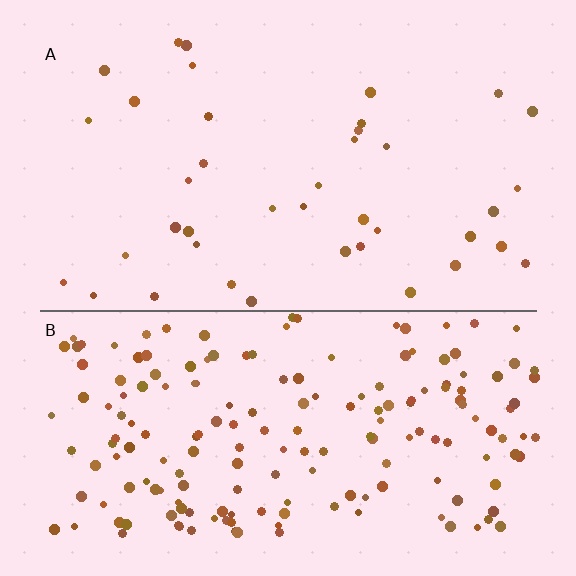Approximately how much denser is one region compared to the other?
Approximately 4.7× — region B over region A.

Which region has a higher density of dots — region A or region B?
B (the bottom).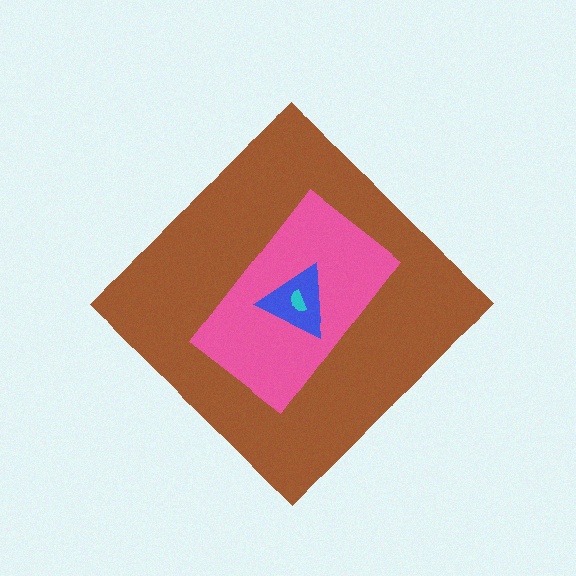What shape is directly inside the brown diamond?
The pink rectangle.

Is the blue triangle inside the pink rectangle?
Yes.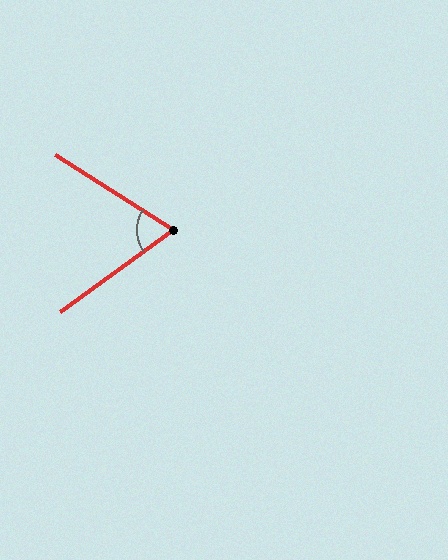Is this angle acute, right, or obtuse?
It is acute.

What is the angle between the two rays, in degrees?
Approximately 69 degrees.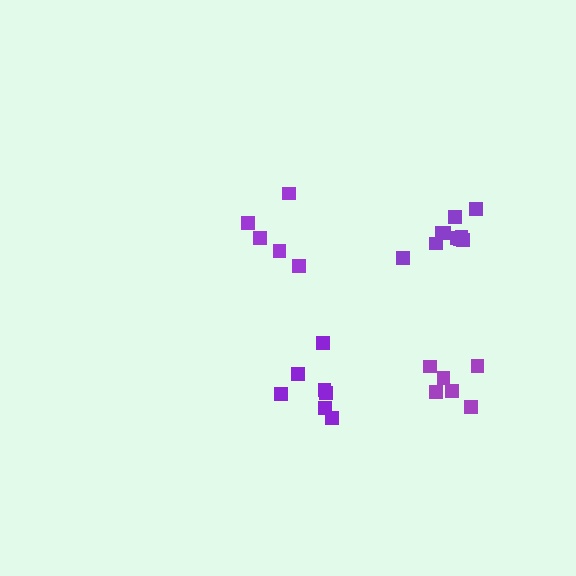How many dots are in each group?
Group 1: 5 dots, Group 2: 6 dots, Group 3: 7 dots, Group 4: 10 dots (28 total).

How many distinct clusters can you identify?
There are 4 distinct clusters.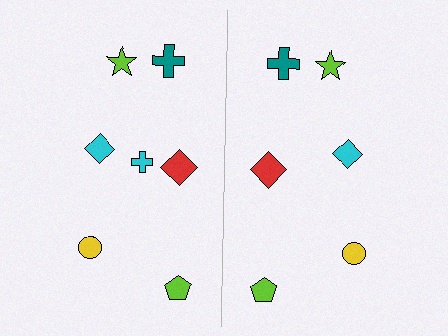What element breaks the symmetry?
A cyan cross is missing from the right side.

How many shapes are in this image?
There are 13 shapes in this image.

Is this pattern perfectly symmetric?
No, the pattern is not perfectly symmetric. A cyan cross is missing from the right side.